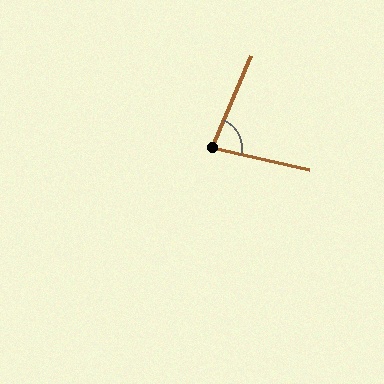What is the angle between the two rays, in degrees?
Approximately 79 degrees.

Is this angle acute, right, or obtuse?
It is acute.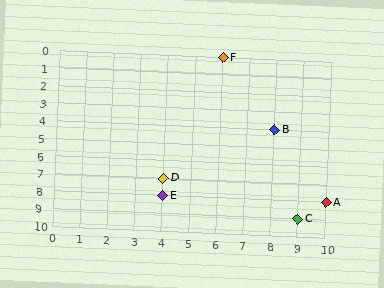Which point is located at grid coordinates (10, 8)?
Point A is at (10, 8).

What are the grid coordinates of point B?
Point B is at grid coordinates (8, 4).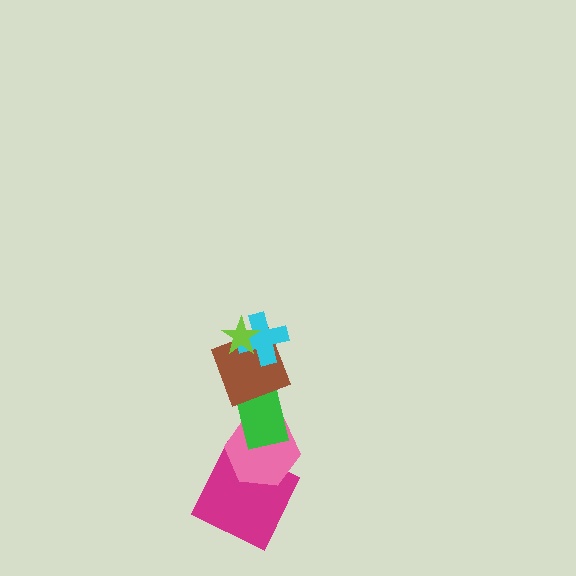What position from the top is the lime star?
The lime star is 1st from the top.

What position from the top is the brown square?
The brown square is 3rd from the top.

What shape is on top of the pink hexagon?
The green rectangle is on top of the pink hexagon.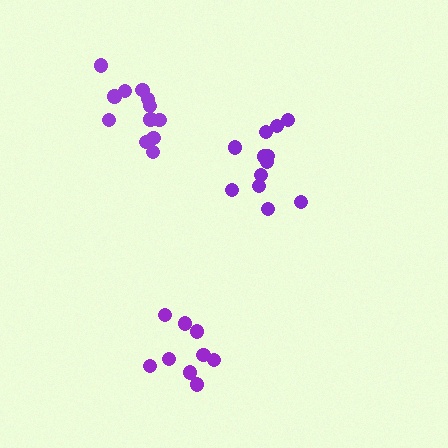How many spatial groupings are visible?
There are 3 spatial groupings.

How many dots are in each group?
Group 1: 12 dots, Group 2: 9 dots, Group 3: 12 dots (33 total).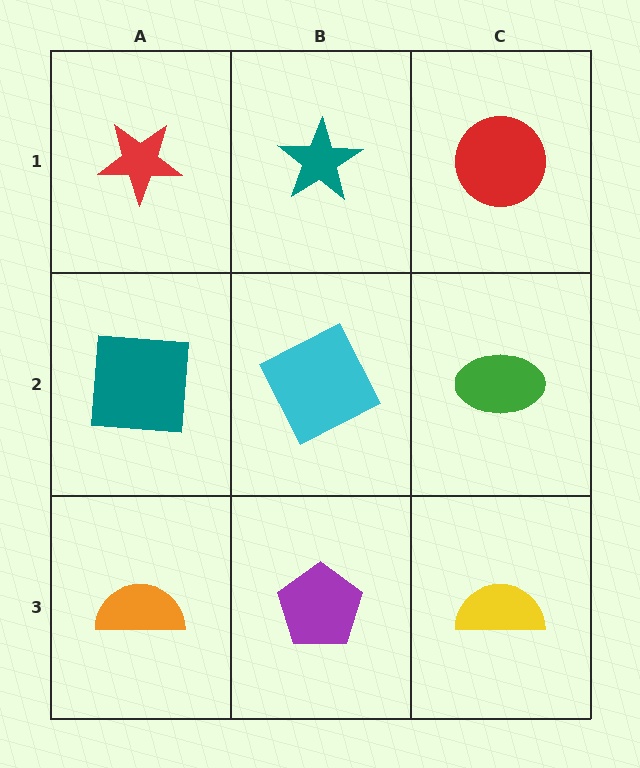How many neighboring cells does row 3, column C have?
2.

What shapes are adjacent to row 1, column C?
A green ellipse (row 2, column C), a teal star (row 1, column B).